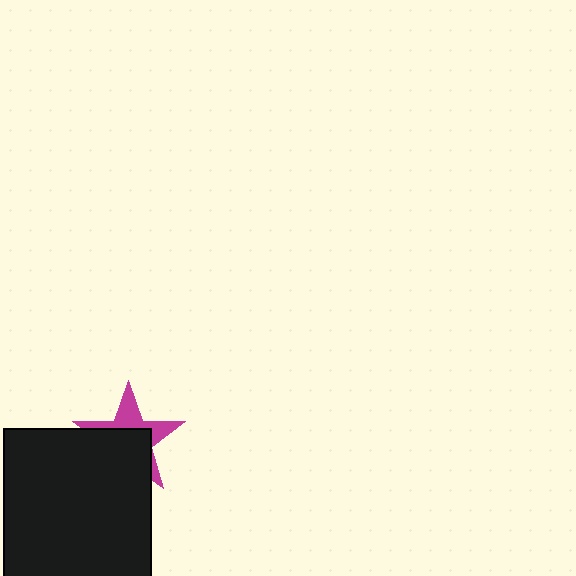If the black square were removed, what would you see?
You would see the complete magenta star.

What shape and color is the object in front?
The object in front is a black square.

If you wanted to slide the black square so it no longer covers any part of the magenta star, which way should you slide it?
Slide it down — that is the most direct way to separate the two shapes.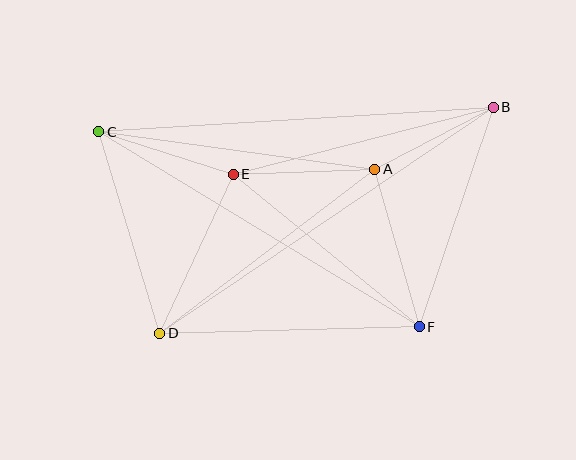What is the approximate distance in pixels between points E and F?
The distance between E and F is approximately 240 pixels.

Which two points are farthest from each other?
Points B and D are farthest from each other.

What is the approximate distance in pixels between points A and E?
The distance between A and E is approximately 142 pixels.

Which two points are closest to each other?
Points A and B are closest to each other.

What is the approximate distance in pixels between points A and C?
The distance between A and C is approximately 279 pixels.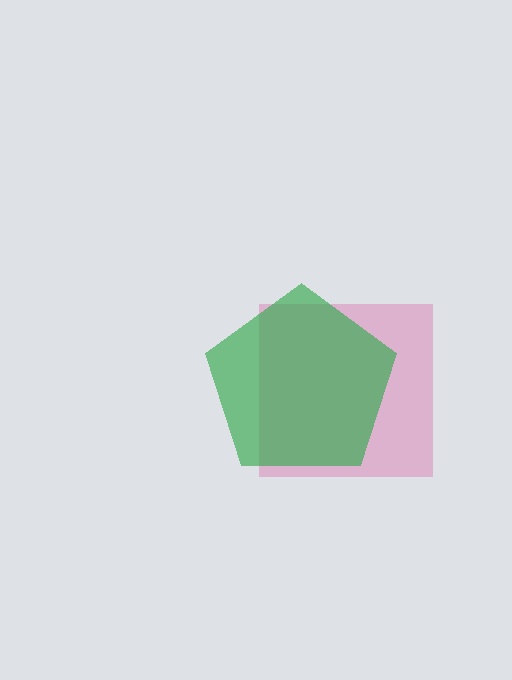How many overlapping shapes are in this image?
There are 2 overlapping shapes in the image.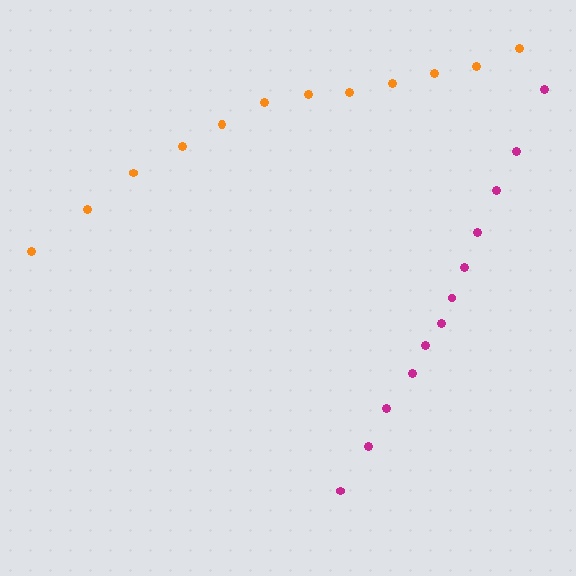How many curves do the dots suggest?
There are 2 distinct paths.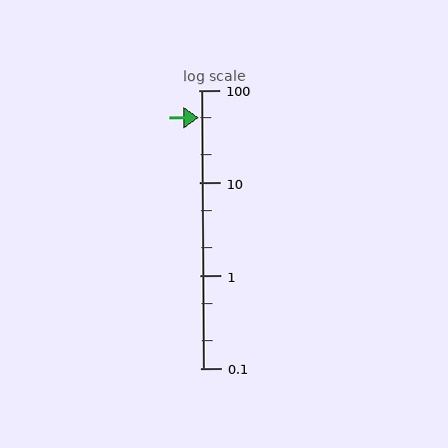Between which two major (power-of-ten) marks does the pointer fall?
The pointer is between 10 and 100.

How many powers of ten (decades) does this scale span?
The scale spans 3 decades, from 0.1 to 100.